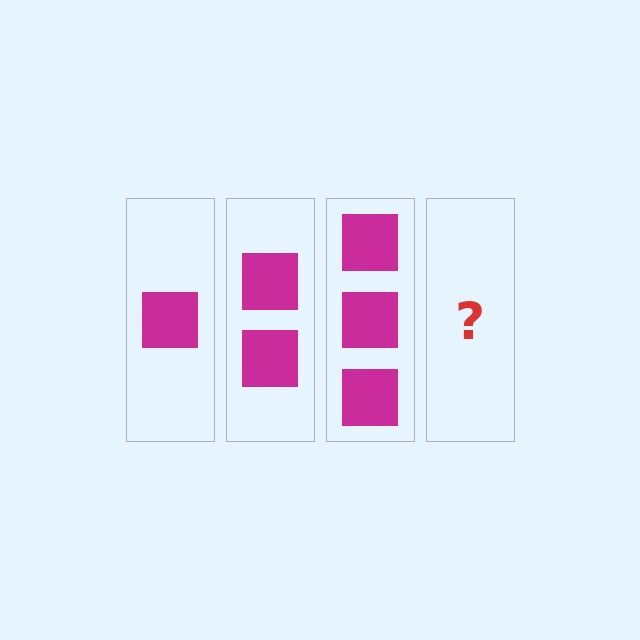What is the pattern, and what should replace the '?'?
The pattern is that each step adds one more square. The '?' should be 4 squares.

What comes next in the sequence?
The next element should be 4 squares.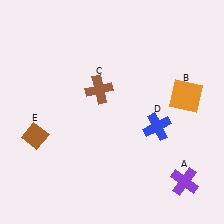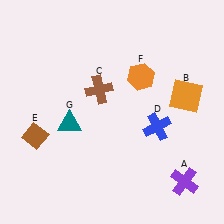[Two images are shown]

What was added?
An orange hexagon (F), a teal triangle (G) were added in Image 2.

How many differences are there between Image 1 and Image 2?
There are 2 differences between the two images.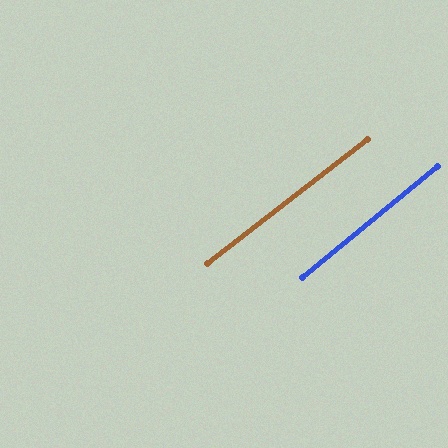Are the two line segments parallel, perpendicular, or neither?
Parallel — their directions differ by only 1.7°.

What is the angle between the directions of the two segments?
Approximately 2 degrees.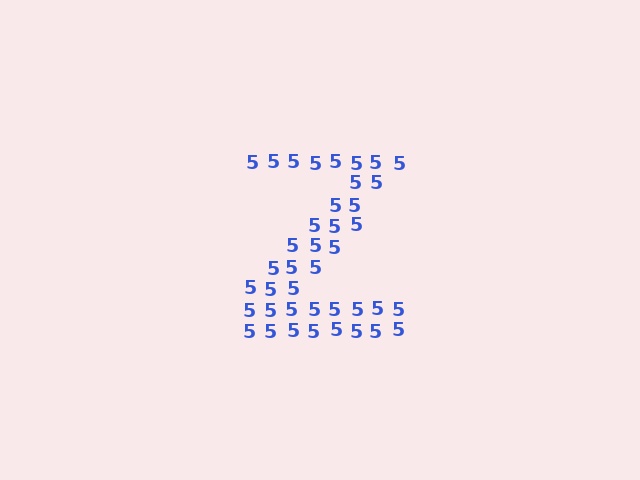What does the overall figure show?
The overall figure shows the letter Z.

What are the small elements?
The small elements are digit 5's.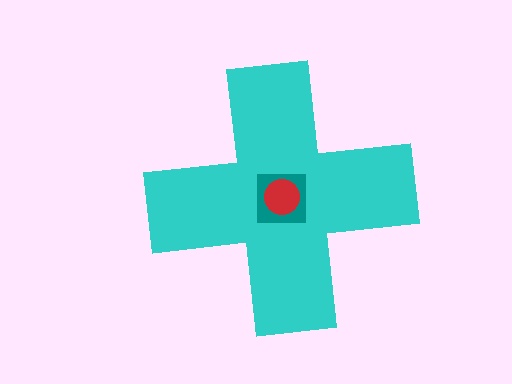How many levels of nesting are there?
3.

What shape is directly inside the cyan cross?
The teal square.